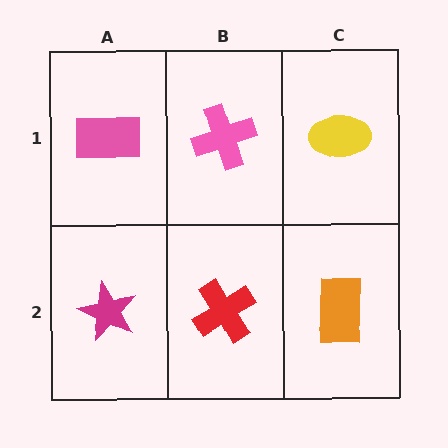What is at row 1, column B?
A pink cross.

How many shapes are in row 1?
3 shapes.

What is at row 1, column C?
A yellow ellipse.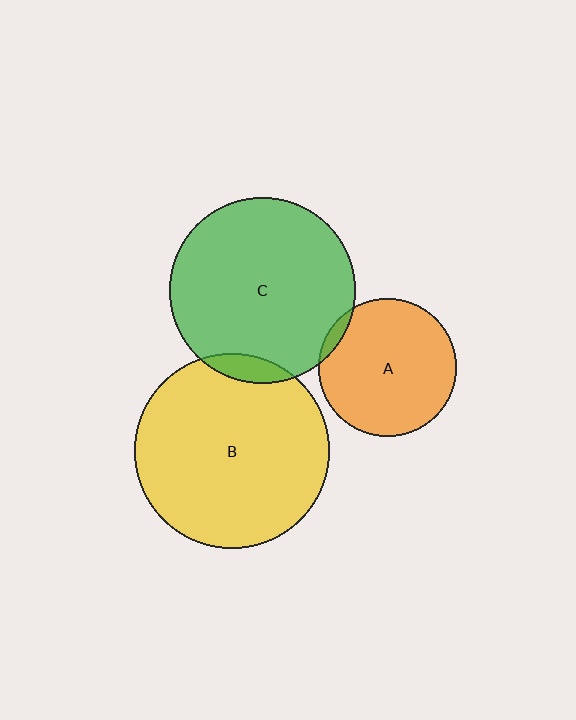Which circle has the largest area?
Circle B (yellow).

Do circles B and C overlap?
Yes.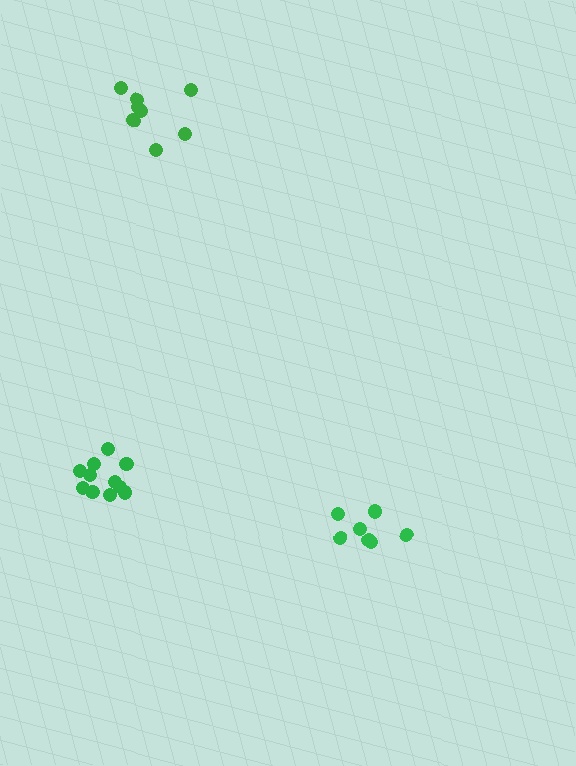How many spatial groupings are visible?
There are 3 spatial groupings.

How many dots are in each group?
Group 1: 8 dots, Group 2: 7 dots, Group 3: 11 dots (26 total).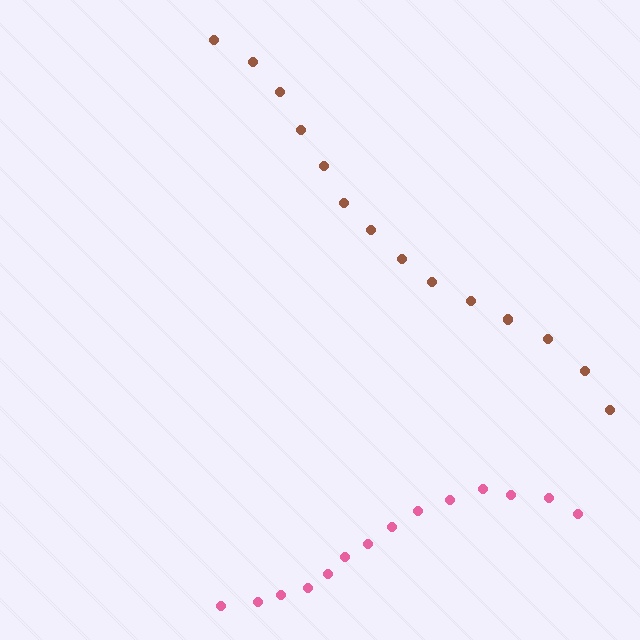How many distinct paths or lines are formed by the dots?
There are 2 distinct paths.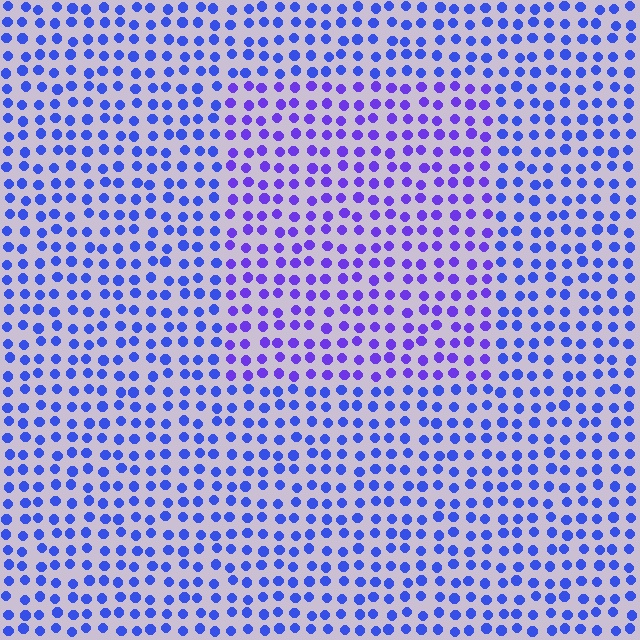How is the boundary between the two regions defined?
The boundary is defined purely by a slight shift in hue (about 28 degrees). Spacing, size, and orientation are identical on both sides.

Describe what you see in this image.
The image is filled with small blue elements in a uniform arrangement. A rectangle-shaped region is visible where the elements are tinted to a slightly different hue, forming a subtle color boundary.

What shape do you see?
I see a rectangle.